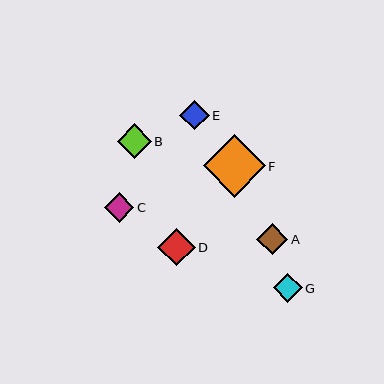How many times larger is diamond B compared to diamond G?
Diamond B is approximately 1.2 times the size of diamond G.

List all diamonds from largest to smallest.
From largest to smallest: F, D, B, A, C, E, G.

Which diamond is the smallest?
Diamond G is the smallest with a size of approximately 29 pixels.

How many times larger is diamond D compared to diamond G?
Diamond D is approximately 1.3 times the size of diamond G.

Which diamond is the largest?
Diamond F is the largest with a size of approximately 62 pixels.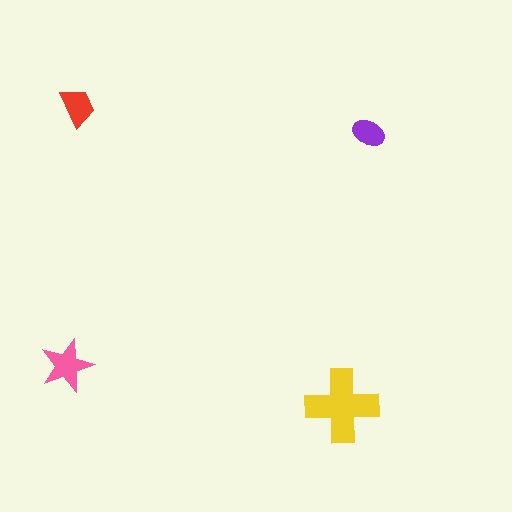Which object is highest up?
The red trapezoid is topmost.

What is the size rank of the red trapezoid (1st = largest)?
3rd.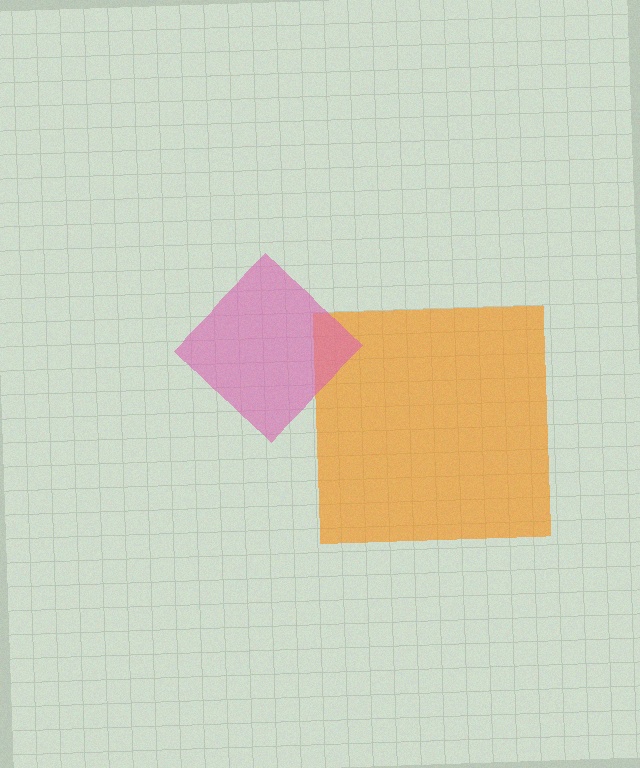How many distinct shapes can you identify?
There are 2 distinct shapes: an orange square, a pink diamond.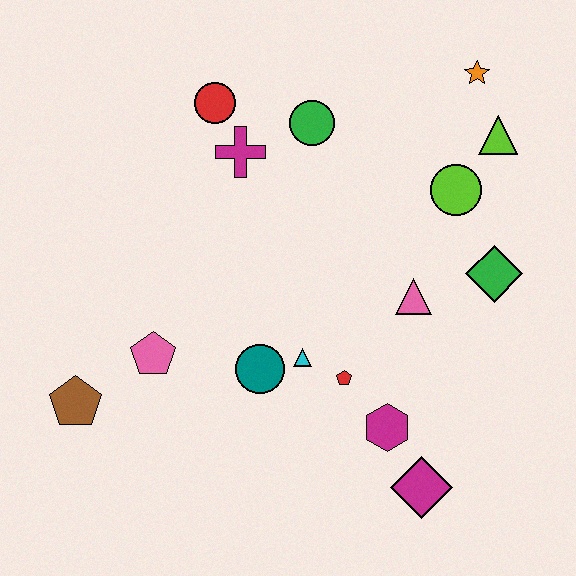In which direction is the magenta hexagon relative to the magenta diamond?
The magenta hexagon is above the magenta diamond.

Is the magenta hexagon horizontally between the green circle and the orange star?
Yes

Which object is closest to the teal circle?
The cyan triangle is closest to the teal circle.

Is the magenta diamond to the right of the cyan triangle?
Yes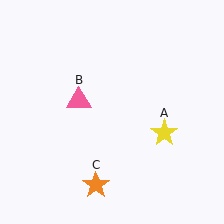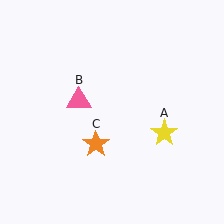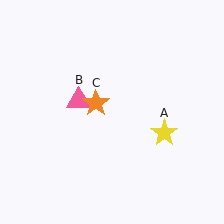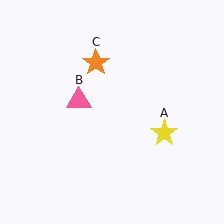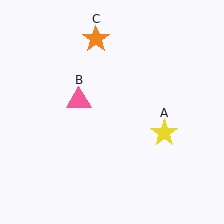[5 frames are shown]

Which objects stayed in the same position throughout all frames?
Yellow star (object A) and pink triangle (object B) remained stationary.